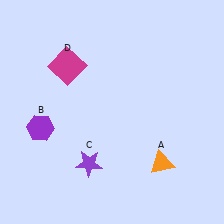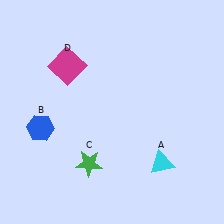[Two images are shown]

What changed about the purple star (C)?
In Image 1, C is purple. In Image 2, it changed to green.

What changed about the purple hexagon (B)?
In Image 1, B is purple. In Image 2, it changed to blue.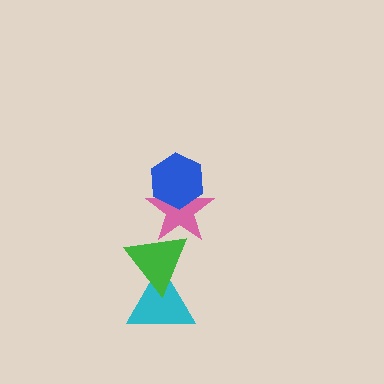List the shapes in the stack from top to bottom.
From top to bottom: the blue hexagon, the pink star, the green triangle, the cyan triangle.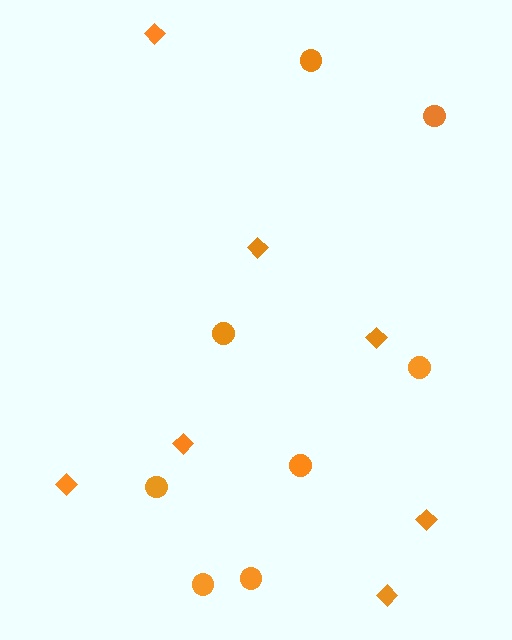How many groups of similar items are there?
There are 2 groups: one group of diamonds (7) and one group of circles (8).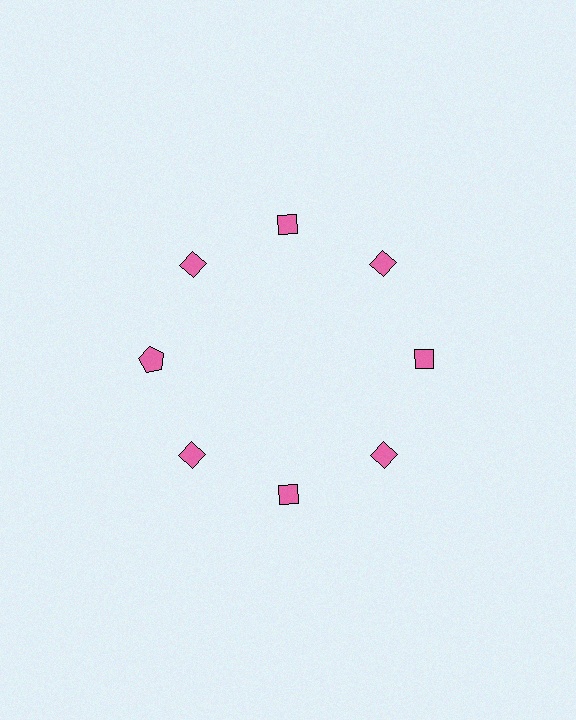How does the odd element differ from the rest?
It has a different shape: pentagon instead of diamond.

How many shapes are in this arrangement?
There are 8 shapes arranged in a ring pattern.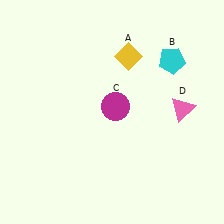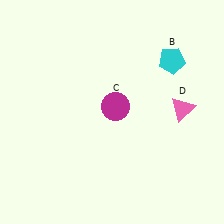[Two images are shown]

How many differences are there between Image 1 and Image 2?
There is 1 difference between the two images.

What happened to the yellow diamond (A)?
The yellow diamond (A) was removed in Image 2. It was in the top-right area of Image 1.